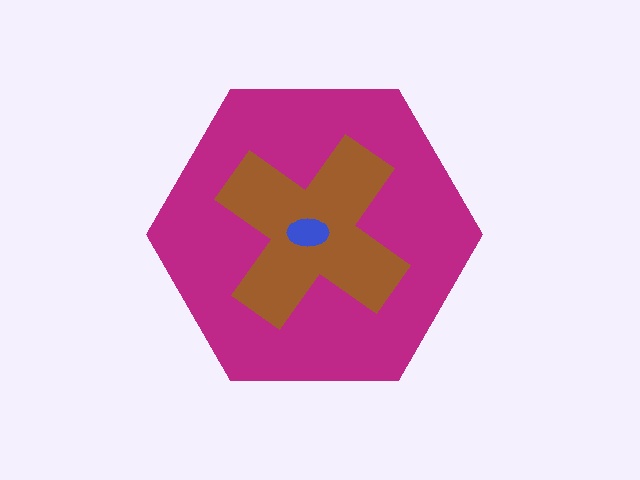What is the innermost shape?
The blue ellipse.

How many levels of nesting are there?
3.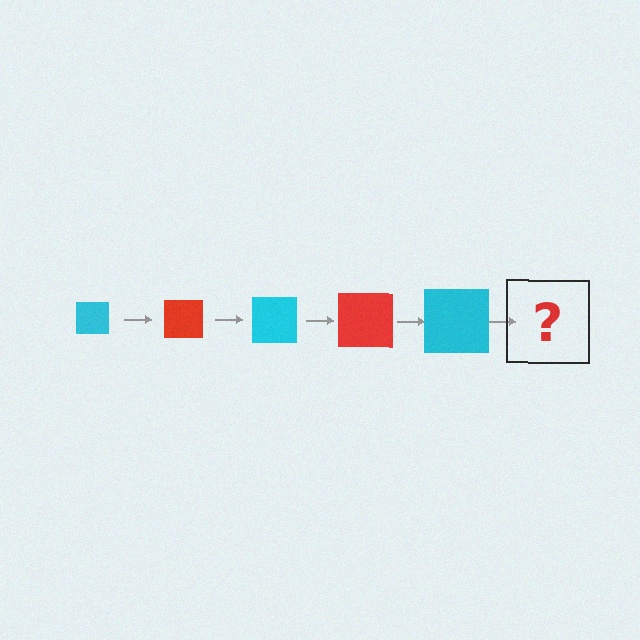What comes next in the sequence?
The next element should be a red square, larger than the previous one.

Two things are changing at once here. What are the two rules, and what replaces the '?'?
The two rules are that the square grows larger each step and the color cycles through cyan and red. The '?' should be a red square, larger than the previous one.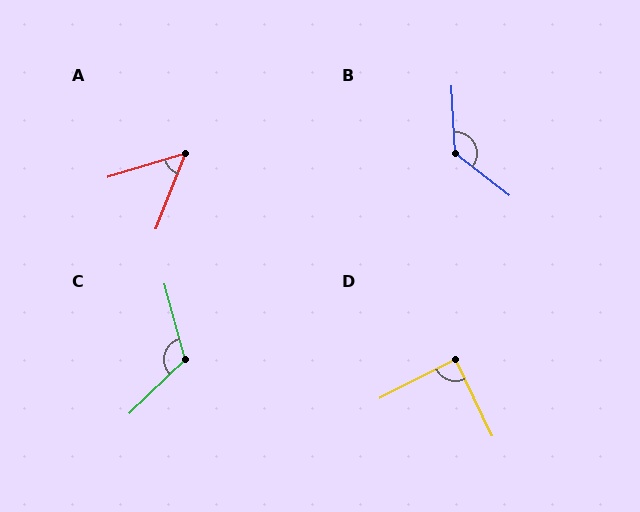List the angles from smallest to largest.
A (52°), D (88°), C (118°), B (131°).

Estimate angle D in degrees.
Approximately 88 degrees.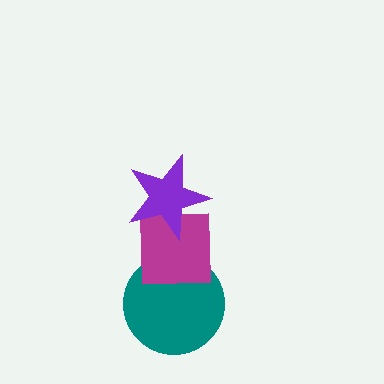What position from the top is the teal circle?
The teal circle is 3rd from the top.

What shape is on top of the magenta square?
The purple star is on top of the magenta square.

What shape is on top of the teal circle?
The magenta square is on top of the teal circle.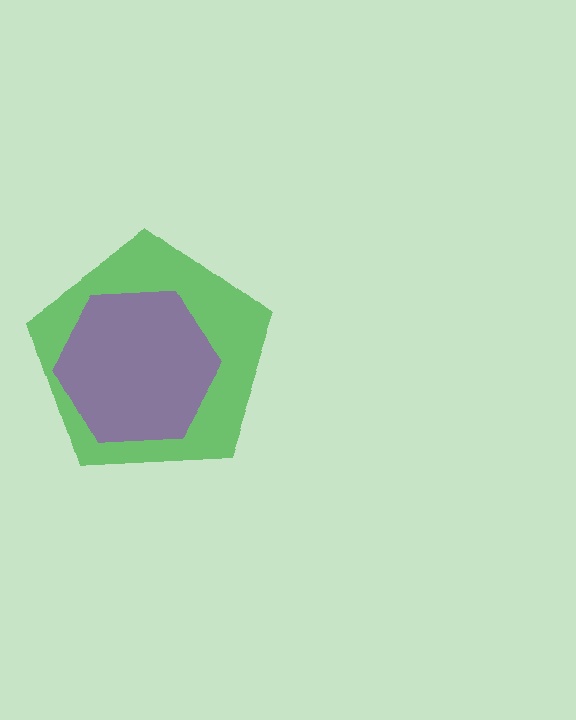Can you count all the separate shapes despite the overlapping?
Yes, there are 2 separate shapes.